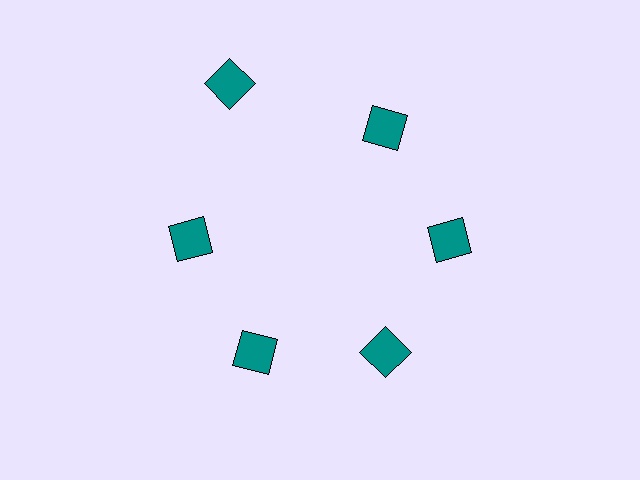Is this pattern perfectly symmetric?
No. The 6 teal squares are arranged in a ring, but one element near the 11 o'clock position is pushed outward from the center, breaking the 6-fold rotational symmetry.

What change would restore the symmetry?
The symmetry would be restored by moving it inward, back onto the ring so that all 6 squares sit at equal angles and equal distance from the center.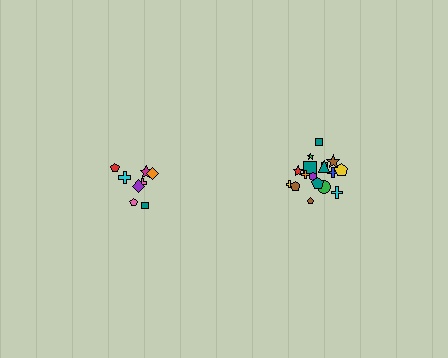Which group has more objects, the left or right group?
The right group.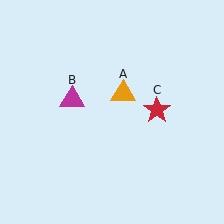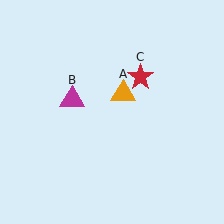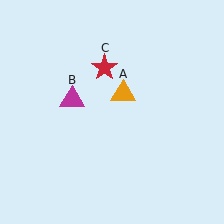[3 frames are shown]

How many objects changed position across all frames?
1 object changed position: red star (object C).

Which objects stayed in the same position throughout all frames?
Orange triangle (object A) and magenta triangle (object B) remained stationary.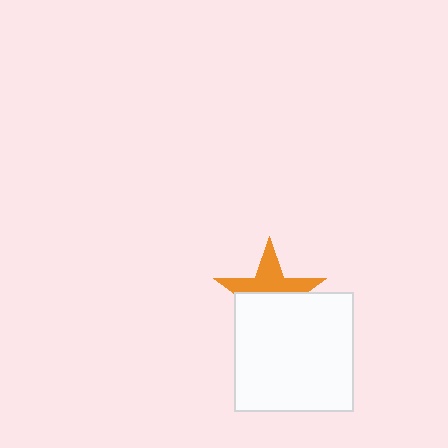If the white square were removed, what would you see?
You would see the complete orange star.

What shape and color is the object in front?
The object in front is a white square.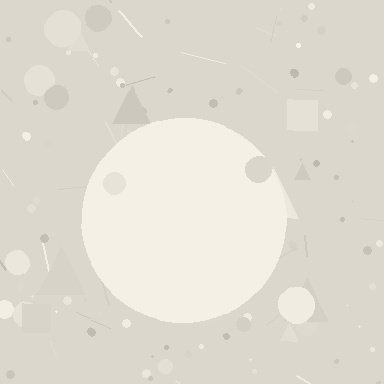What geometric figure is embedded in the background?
A circle is embedded in the background.